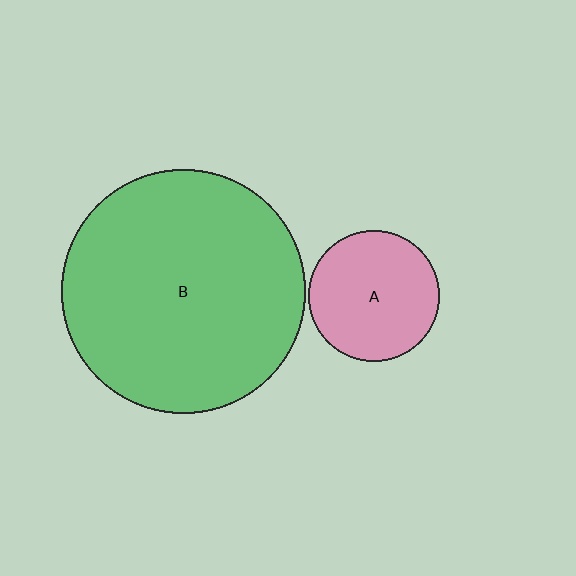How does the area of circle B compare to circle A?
Approximately 3.5 times.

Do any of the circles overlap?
No, none of the circles overlap.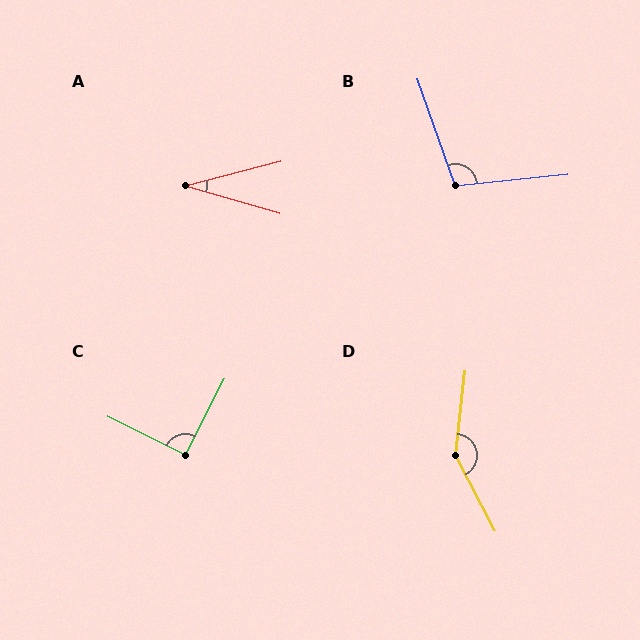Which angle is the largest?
D, at approximately 146 degrees.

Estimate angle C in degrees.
Approximately 91 degrees.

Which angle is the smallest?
A, at approximately 31 degrees.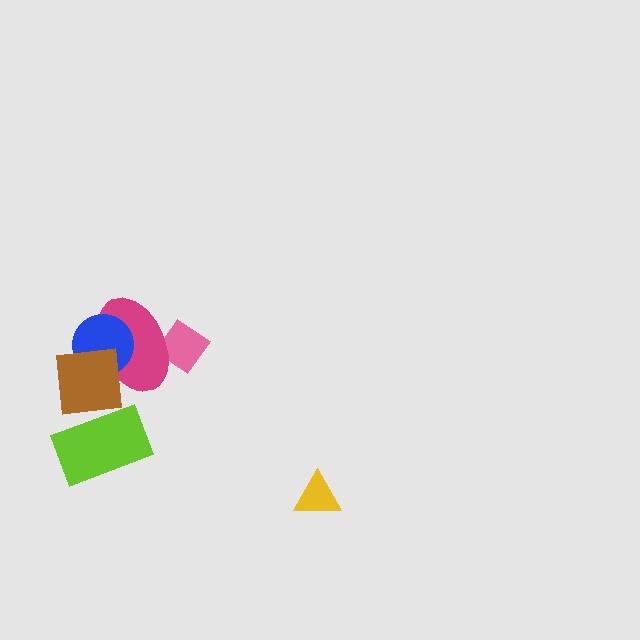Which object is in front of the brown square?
The lime rectangle is in front of the brown square.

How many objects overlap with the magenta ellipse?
3 objects overlap with the magenta ellipse.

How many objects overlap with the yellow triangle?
0 objects overlap with the yellow triangle.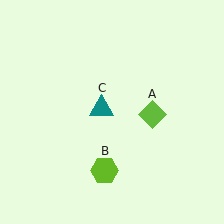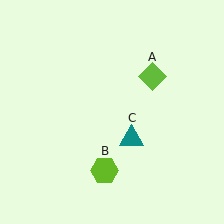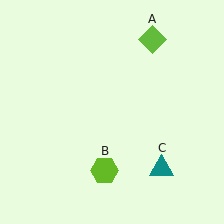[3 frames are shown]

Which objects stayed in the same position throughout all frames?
Lime hexagon (object B) remained stationary.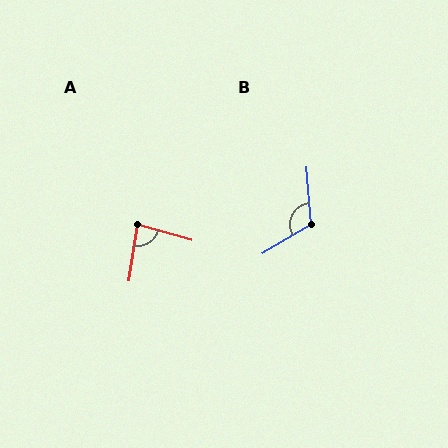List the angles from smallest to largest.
A (83°), B (116°).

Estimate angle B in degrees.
Approximately 116 degrees.